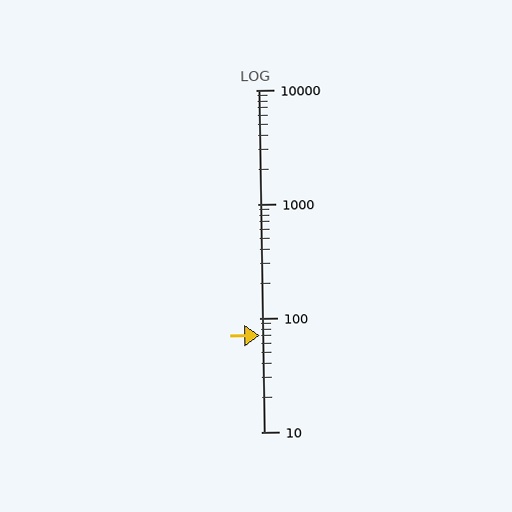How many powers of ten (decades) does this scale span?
The scale spans 3 decades, from 10 to 10000.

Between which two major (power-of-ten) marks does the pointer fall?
The pointer is between 10 and 100.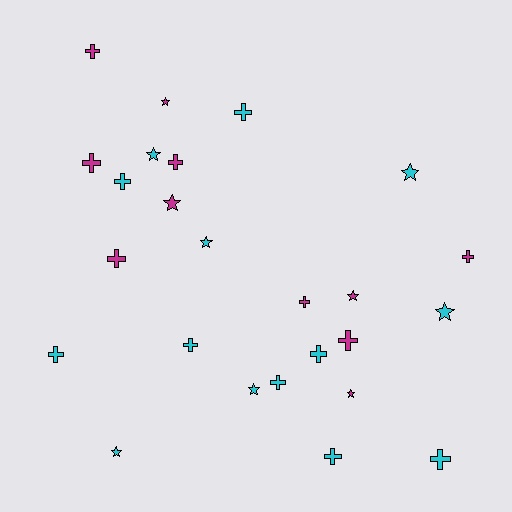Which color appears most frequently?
Cyan, with 14 objects.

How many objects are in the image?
There are 25 objects.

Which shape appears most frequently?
Cross, with 15 objects.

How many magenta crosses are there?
There are 7 magenta crosses.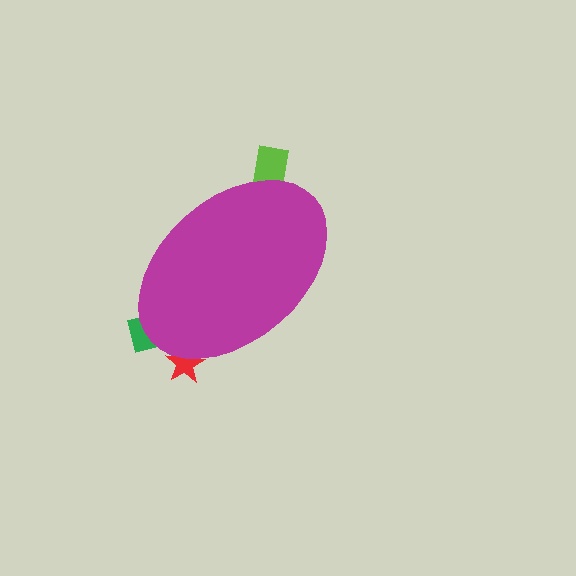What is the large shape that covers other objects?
A magenta ellipse.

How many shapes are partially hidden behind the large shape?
3 shapes are partially hidden.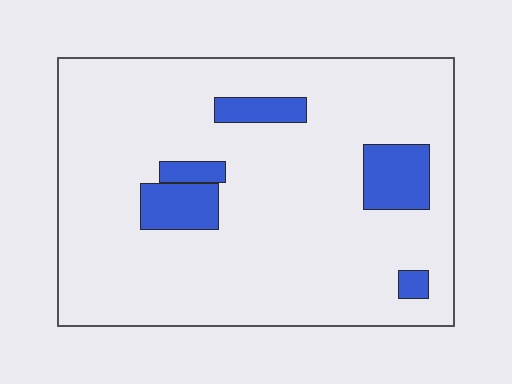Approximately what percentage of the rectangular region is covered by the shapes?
Approximately 10%.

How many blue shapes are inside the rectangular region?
5.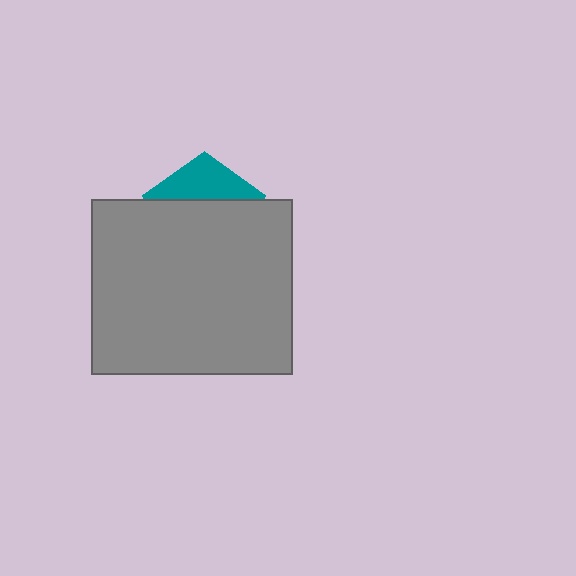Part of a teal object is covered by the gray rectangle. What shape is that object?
It is a pentagon.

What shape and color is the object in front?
The object in front is a gray rectangle.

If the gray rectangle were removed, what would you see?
You would see the complete teal pentagon.